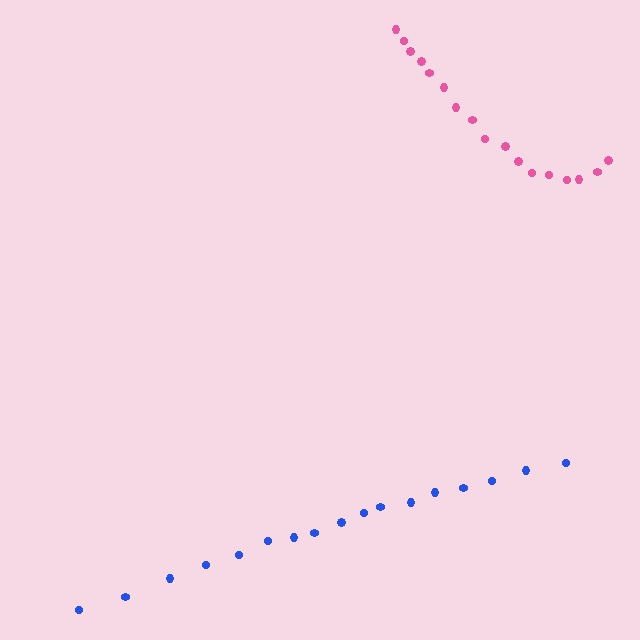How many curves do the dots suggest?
There are 2 distinct paths.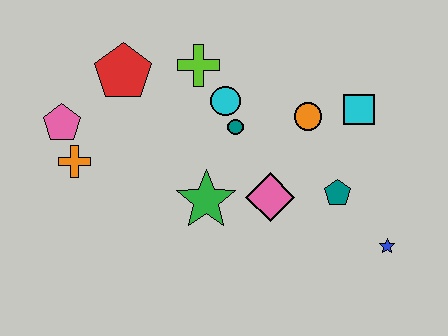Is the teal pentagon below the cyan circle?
Yes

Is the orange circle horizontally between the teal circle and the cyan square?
Yes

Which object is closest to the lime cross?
The cyan circle is closest to the lime cross.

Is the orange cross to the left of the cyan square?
Yes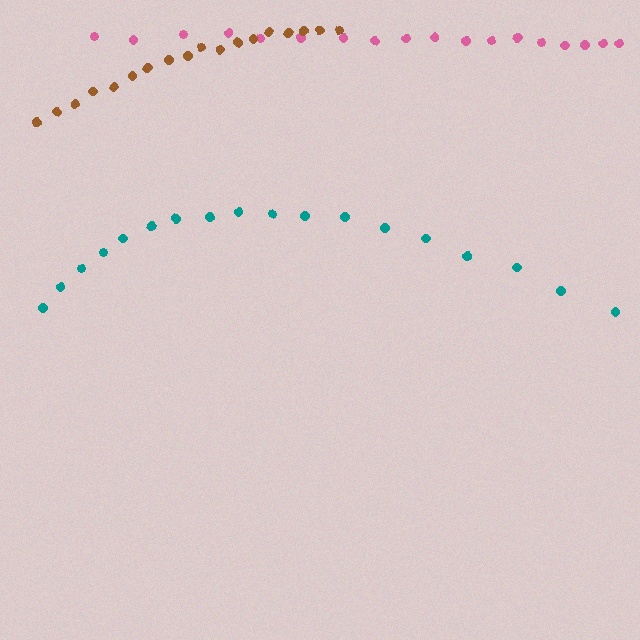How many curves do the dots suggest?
There are 3 distinct paths.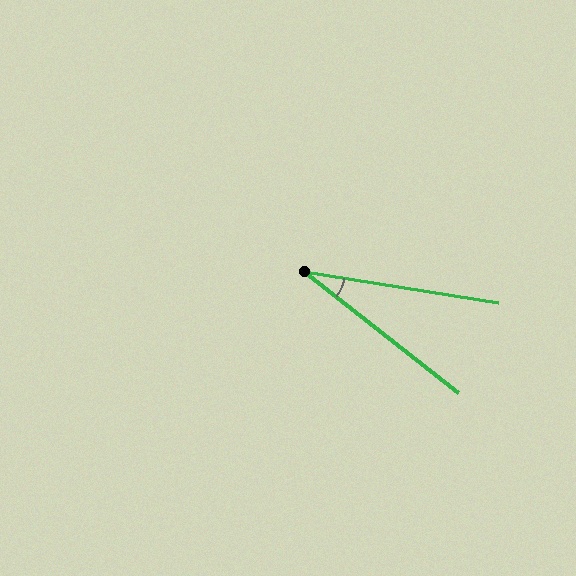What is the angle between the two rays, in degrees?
Approximately 29 degrees.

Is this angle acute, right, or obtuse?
It is acute.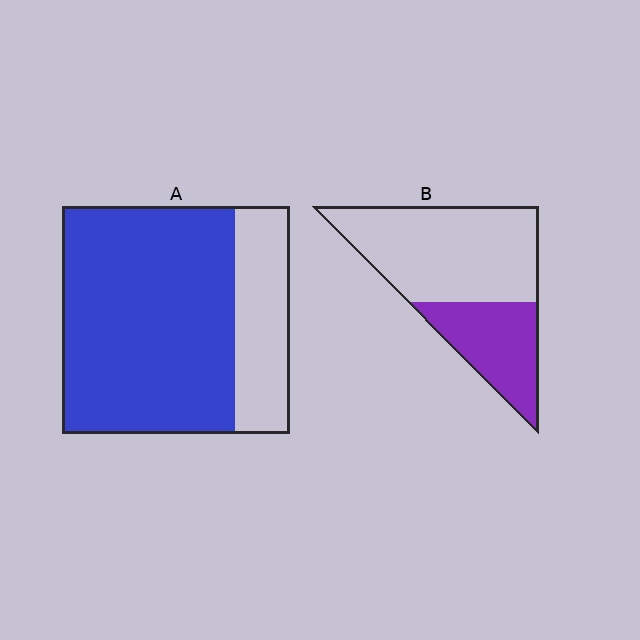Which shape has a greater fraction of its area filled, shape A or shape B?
Shape A.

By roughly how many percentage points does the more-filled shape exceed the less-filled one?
By roughly 40 percentage points (A over B).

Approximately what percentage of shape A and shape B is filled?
A is approximately 75% and B is approximately 35%.